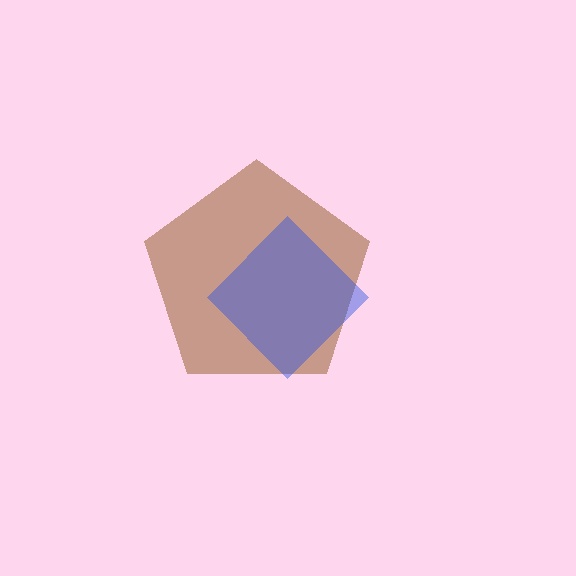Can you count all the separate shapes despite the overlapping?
Yes, there are 2 separate shapes.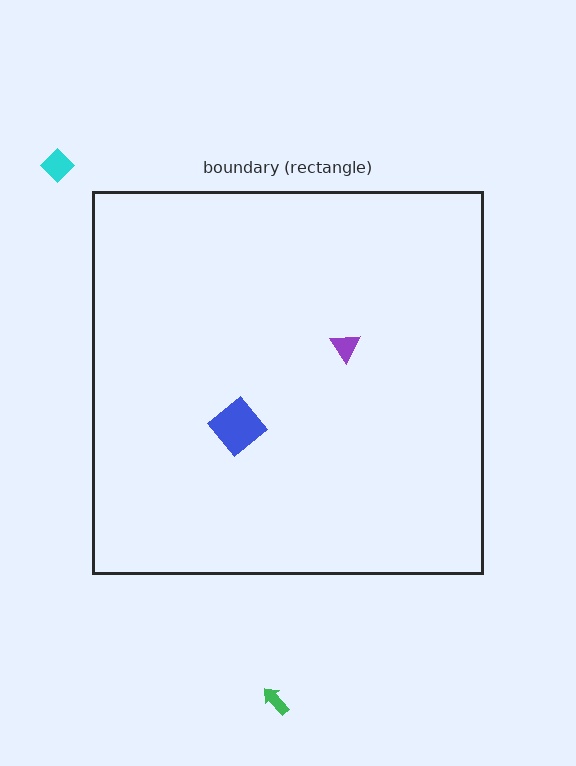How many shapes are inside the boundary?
2 inside, 2 outside.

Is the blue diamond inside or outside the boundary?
Inside.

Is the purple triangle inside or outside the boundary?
Inside.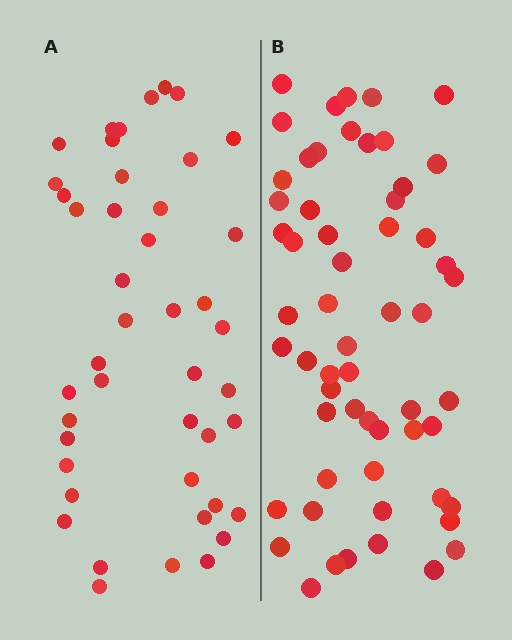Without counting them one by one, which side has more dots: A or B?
Region B (the right region) has more dots.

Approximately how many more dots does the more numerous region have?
Region B has approximately 15 more dots than region A.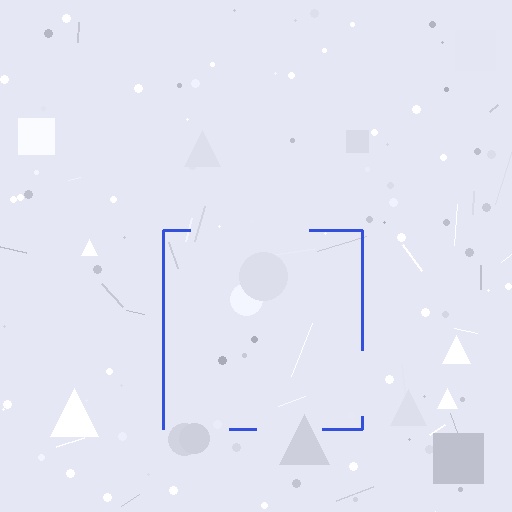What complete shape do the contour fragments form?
The contour fragments form a square.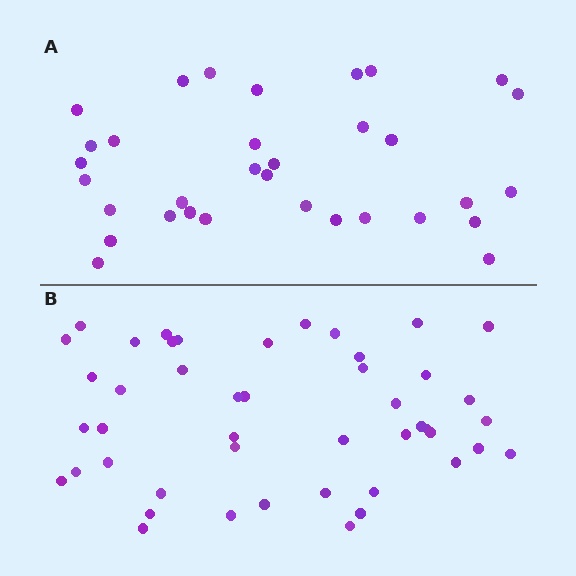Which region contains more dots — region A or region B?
Region B (the bottom region) has more dots.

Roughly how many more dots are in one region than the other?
Region B has approximately 15 more dots than region A.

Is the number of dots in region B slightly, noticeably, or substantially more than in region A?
Region B has noticeably more, but not dramatically so. The ratio is roughly 1.4 to 1.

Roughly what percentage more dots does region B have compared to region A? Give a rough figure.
About 40% more.